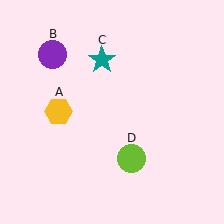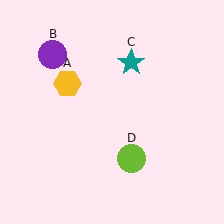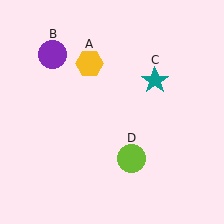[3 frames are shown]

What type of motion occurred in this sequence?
The yellow hexagon (object A), teal star (object C) rotated clockwise around the center of the scene.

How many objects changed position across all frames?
2 objects changed position: yellow hexagon (object A), teal star (object C).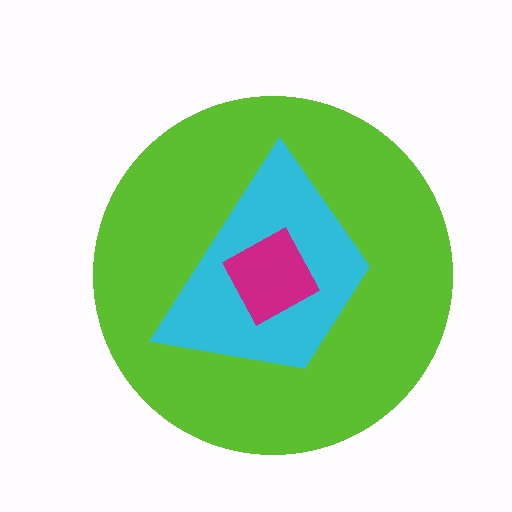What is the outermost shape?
The lime circle.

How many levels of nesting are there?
3.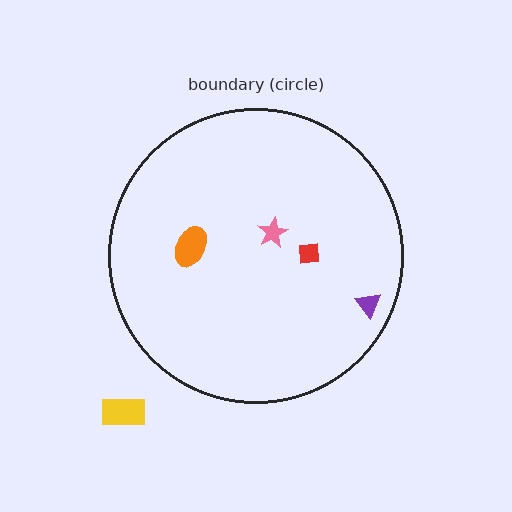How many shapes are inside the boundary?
4 inside, 1 outside.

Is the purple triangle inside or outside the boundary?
Inside.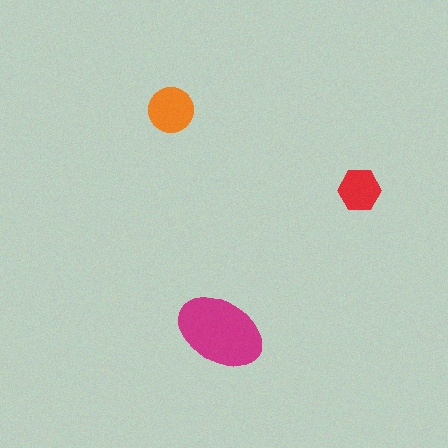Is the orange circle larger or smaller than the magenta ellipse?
Smaller.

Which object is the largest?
The magenta ellipse.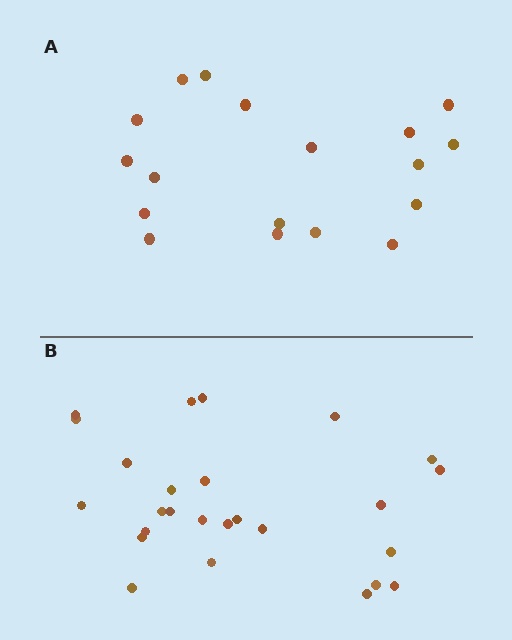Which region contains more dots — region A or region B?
Region B (the bottom region) has more dots.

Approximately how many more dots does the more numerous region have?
Region B has roughly 8 or so more dots than region A.